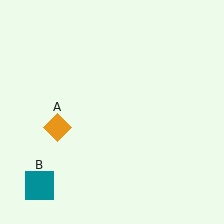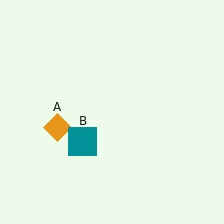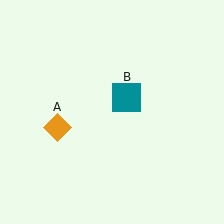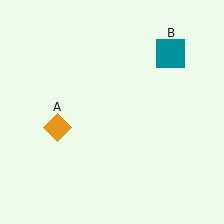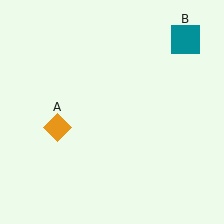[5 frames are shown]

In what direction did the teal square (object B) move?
The teal square (object B) moved up and to the right.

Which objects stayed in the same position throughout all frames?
Orange diamond (object A) remained stationary.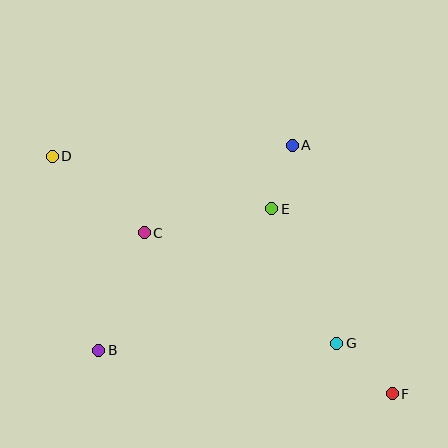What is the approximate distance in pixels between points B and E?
The distance between B and E is approximately 223 pixels.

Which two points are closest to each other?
Points A and E are closest to each other.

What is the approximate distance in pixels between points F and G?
The distance between F and G is approximately 76 pixels.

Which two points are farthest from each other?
Points D and F are farthest from each other.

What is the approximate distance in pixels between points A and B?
The distance between A and B is approximately 282 pixels.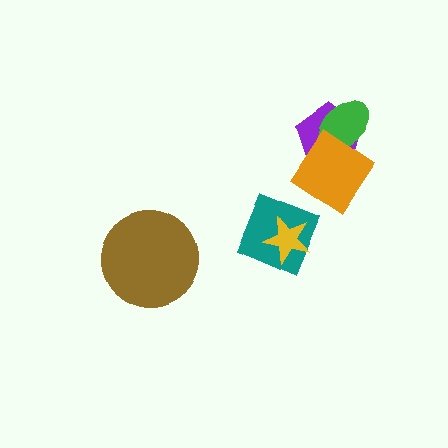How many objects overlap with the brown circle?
0 objects overlap with the brown circle.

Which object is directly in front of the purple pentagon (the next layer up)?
The green ellipse is directly in front of the purple pentagon.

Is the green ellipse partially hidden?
Yes, it is partially covered by another shape.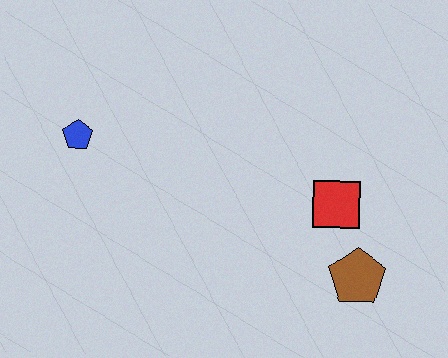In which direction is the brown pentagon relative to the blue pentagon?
The brown pentagon is to the right of the blue pentagon.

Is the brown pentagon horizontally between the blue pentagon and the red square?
No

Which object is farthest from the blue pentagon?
The brown pentagon is farthest from the blue pentagon.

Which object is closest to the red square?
The brown pentagon is closest to the red square.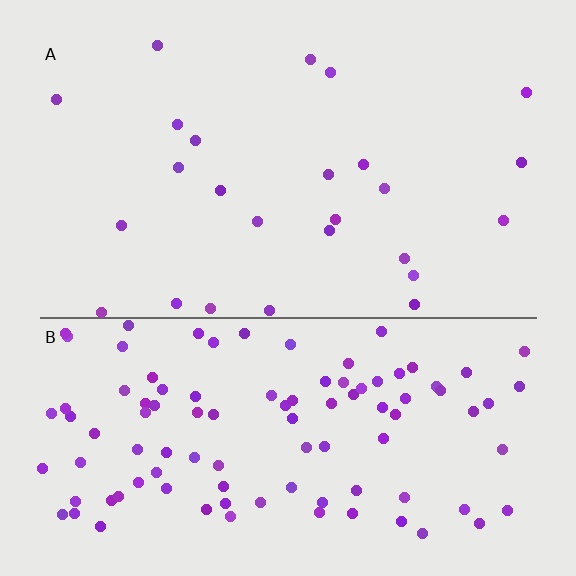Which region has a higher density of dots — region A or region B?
B (the bottom).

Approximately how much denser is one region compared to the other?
Approximately 4.1× — region B over region A.